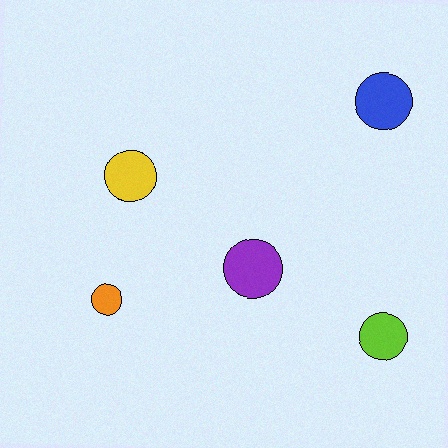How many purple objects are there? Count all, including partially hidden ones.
There is 1 purple object.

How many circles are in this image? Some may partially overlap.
There are 5 circles.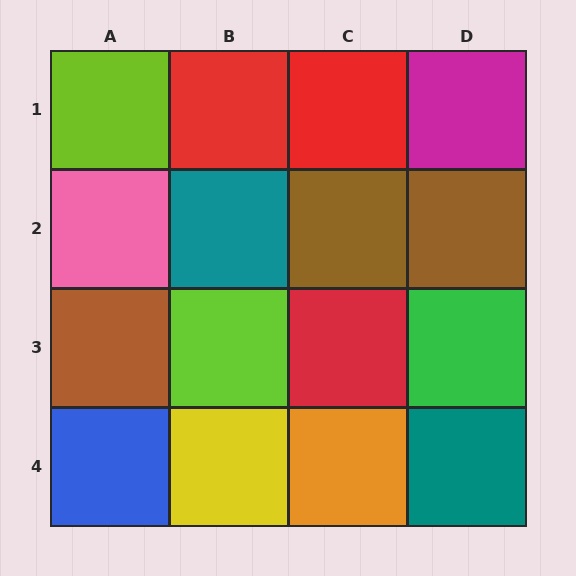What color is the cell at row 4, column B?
Yellow.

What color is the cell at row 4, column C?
Orange.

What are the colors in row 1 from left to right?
Lime, red, red, magenta.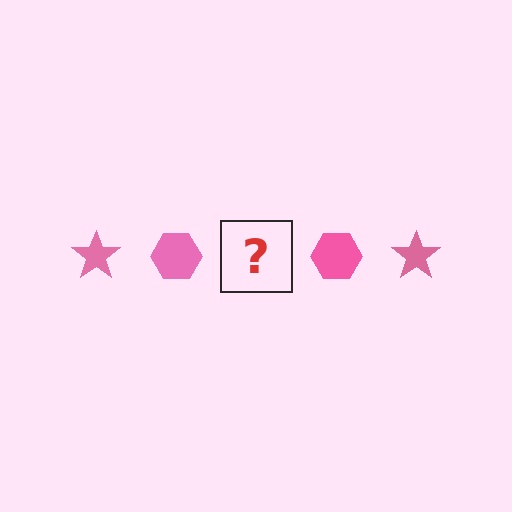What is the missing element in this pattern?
The missing element is a pink star.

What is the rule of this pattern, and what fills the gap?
The rule is that the pattern cycles through star, hexagon shapes in pink. The gap should be filled with a pink star.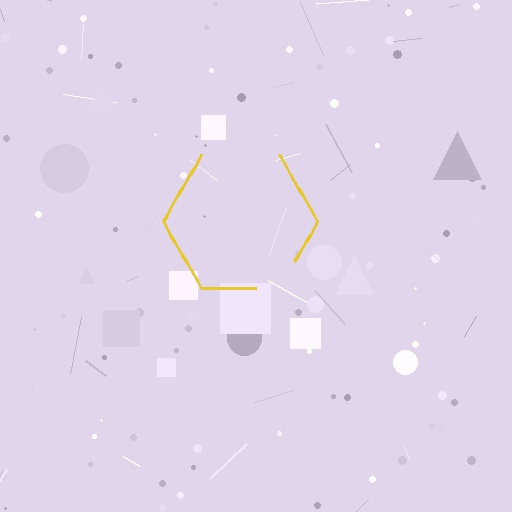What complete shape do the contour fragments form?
The contour fragments form a hexagon.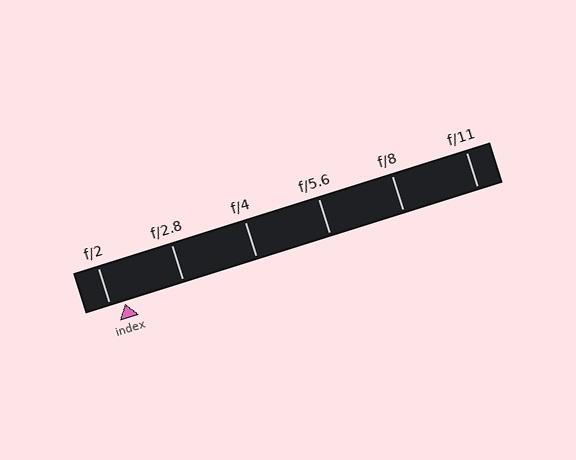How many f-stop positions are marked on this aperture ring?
There are 6 f-stop positions marked.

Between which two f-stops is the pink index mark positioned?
The index mark is between f/2 and f/2.8.